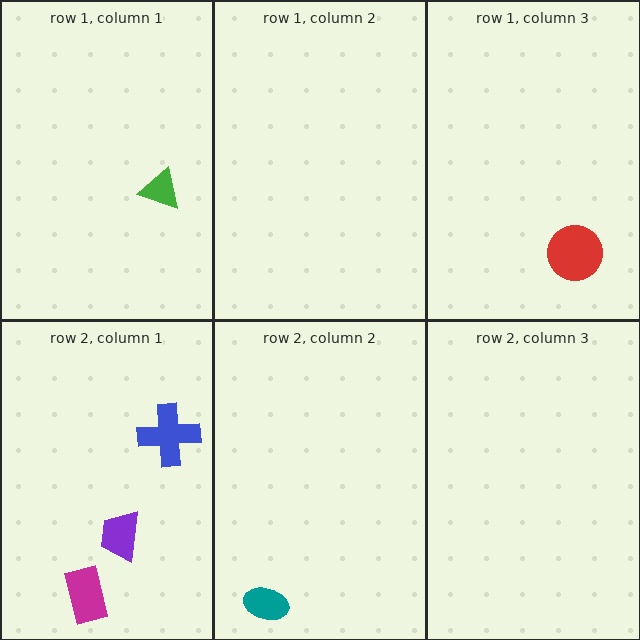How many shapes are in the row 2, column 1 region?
3.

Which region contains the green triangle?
The row 1, column 1 region.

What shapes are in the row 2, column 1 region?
The magenta rectangle, the blue cross, the purple trapezoid.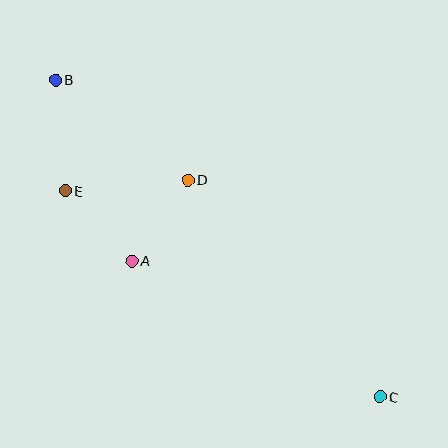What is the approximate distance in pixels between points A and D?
The distance between A and D is approximately 98 pixels.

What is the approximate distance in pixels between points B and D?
The distance between B and D is approximately 166 pixels.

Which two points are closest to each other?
Points A and E are closest to each other.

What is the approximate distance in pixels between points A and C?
The distance between A and C is approximately 283 pixels.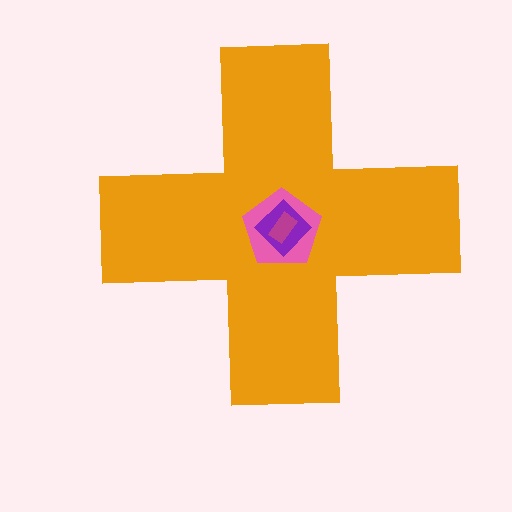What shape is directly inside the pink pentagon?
The purple diamond.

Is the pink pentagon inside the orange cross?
Yes.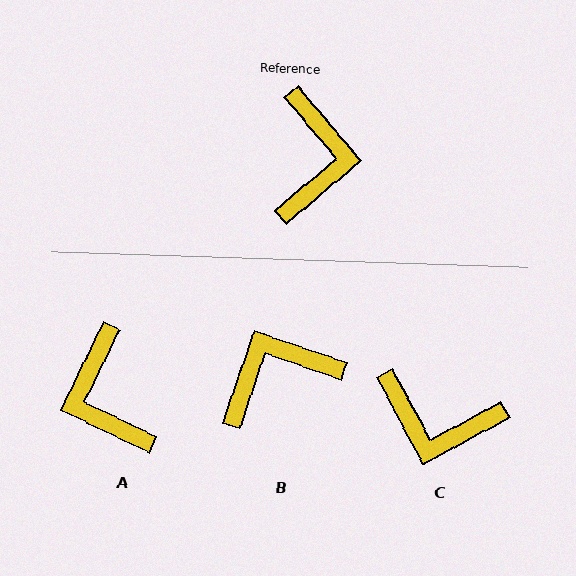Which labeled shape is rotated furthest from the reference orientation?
A, about 156 degrees away.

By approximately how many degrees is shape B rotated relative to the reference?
Approximately 121 degrees counter-clockwise.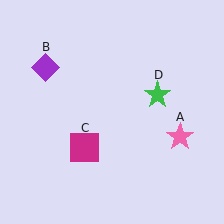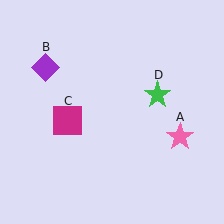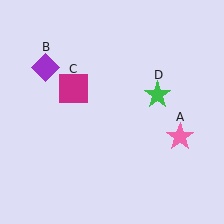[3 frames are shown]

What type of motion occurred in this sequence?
The magenta square (object C) rotated clockwise around the center of the scene.